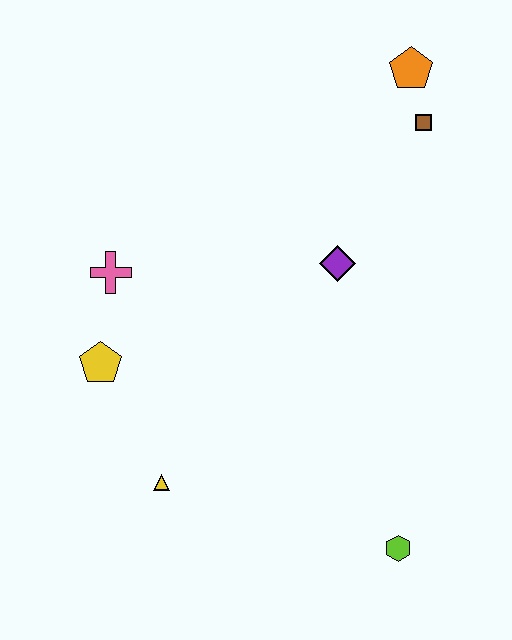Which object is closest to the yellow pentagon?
The pink cross is closest to the yellow pentagon.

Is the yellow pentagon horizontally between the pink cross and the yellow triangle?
No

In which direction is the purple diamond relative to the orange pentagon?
The purple diamond is below the orange pentagon.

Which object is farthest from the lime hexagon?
The orange pentagon is farthest from the lime hexagon.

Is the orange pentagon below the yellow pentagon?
No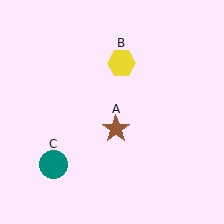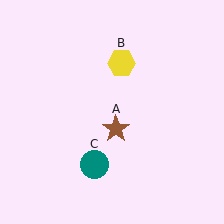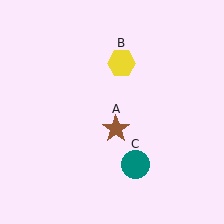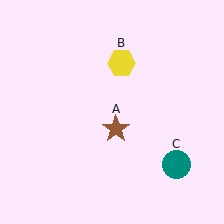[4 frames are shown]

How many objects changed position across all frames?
1 object changed position: teal circle (object C).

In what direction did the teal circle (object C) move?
The teal circle (object C) moved right.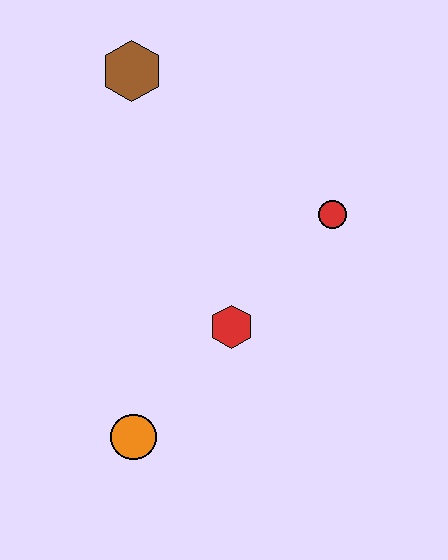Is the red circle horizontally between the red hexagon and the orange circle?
No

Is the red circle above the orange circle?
Yes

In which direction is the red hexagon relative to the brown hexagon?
The red hexagon is below the brown hexagon.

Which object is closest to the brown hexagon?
The red circle is closest to the brown hexagon.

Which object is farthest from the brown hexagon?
The orange circle is farthest from the brown hexagon.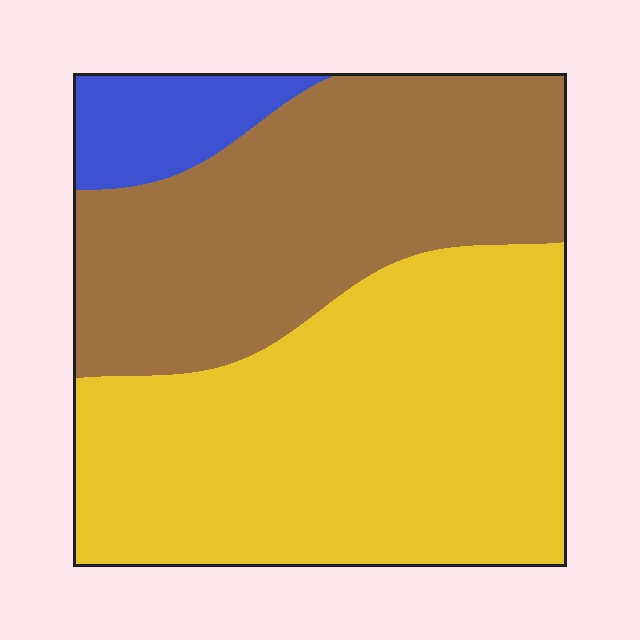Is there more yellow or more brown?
Yellow.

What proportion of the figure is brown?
Brown takes up between a third and a half of the figure.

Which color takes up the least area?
Blue, at roughly 10%.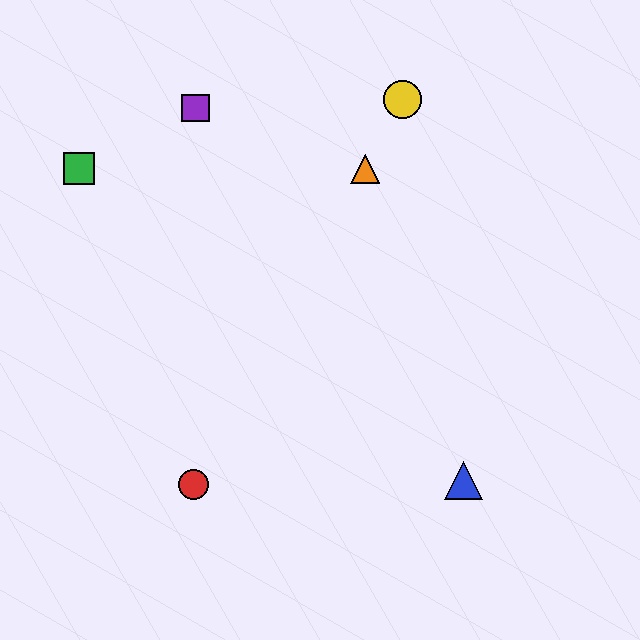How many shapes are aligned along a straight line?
3 shapes (the red circle, the yellow circle, the orange triangle) are aligned along a straight line.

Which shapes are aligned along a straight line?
The red circle, the yellow circle, the orange triangle are aligned along a straight line.